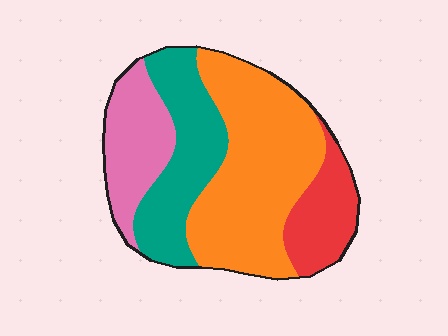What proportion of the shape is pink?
Pink takes up less than a quarter of the shape.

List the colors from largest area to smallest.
From largest to smallest: orange, teal, pink, red.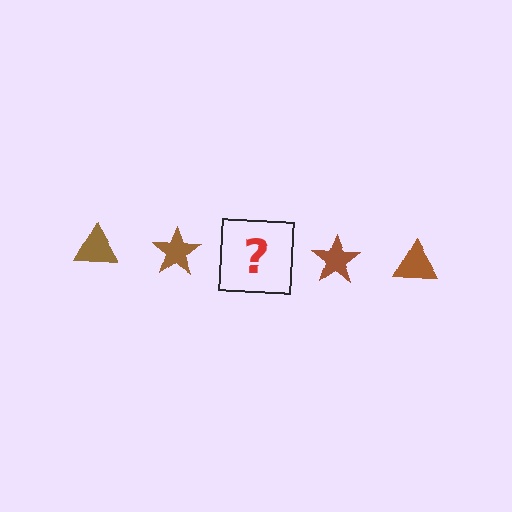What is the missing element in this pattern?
The missing element is a brown triangle.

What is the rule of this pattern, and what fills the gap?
The rule is that the pattern cycles through triangle, star shapes in brown. The gap should be filled with a brown triangle.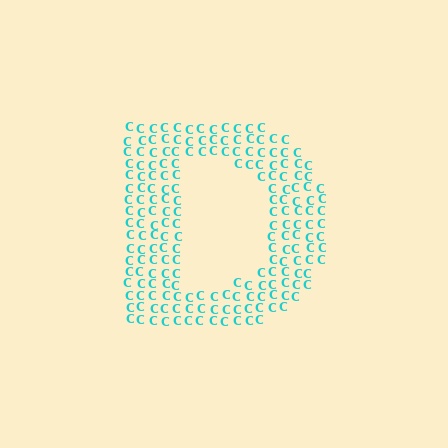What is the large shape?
The large shape is the letter D.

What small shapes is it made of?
It is made of small letter C's.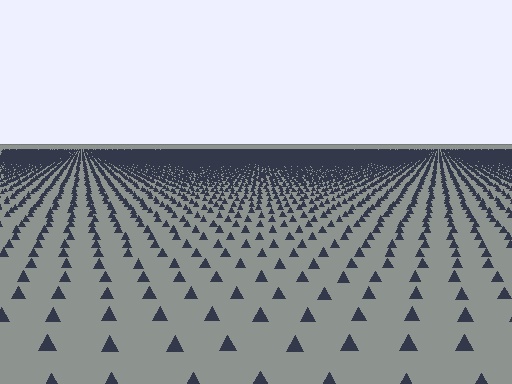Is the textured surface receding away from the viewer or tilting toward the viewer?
The surface is receding away from the viewer. Texture elements get smaller and denser toward the top.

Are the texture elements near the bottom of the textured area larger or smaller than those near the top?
Larger. Near the bottom, elements are closer to the viewer and appear at a bigger on-screen size.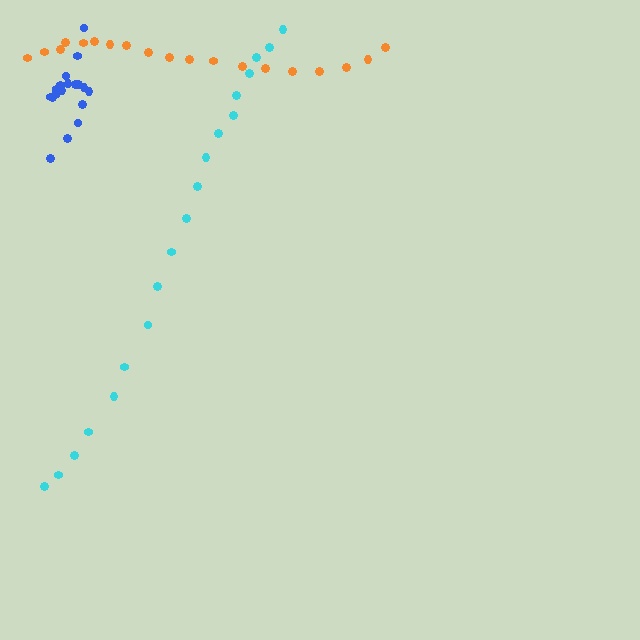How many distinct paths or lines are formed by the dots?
There are 3 distinct paths.